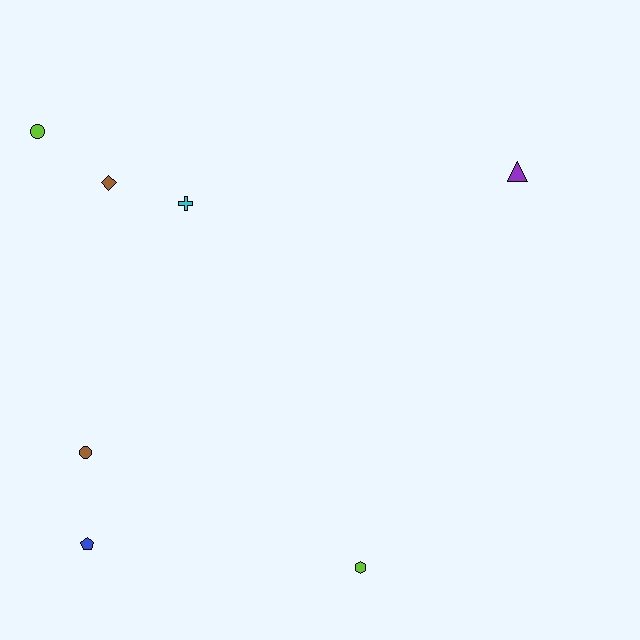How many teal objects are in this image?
There are no teal objects.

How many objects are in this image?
There are 7 objects.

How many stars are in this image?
There are no stars.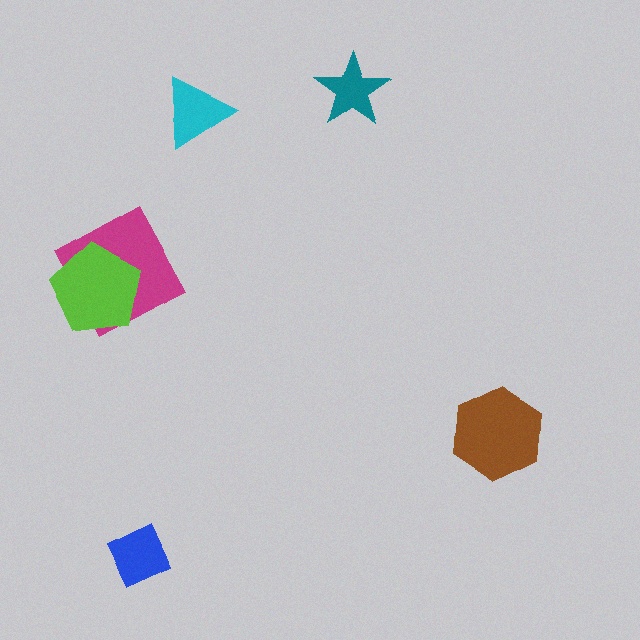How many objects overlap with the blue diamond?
0 objects overlap with the blue diamond.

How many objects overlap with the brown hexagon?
0 objects overlap with the brown hexagon.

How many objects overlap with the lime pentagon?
1 object overlaps with the lime pentagon.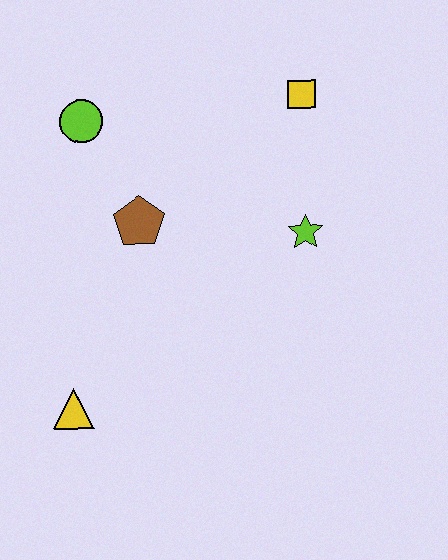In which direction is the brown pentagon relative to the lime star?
The brown pentagon is to the left of the lime star.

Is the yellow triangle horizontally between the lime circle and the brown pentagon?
No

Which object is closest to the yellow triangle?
The brown pentagon is closest to the yellow triangle.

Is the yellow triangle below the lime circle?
Yes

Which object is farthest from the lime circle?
The yellow triangle is farthest from the lime circle.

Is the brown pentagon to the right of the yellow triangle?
Yes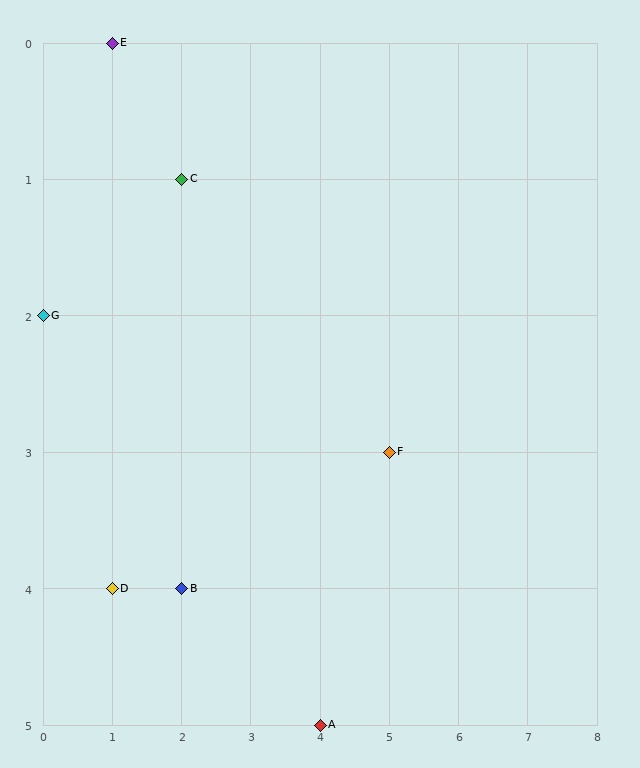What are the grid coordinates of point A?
Point A is at grid coordinates (4, 5).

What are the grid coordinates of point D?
Point D is at grid coordinates (1, 4).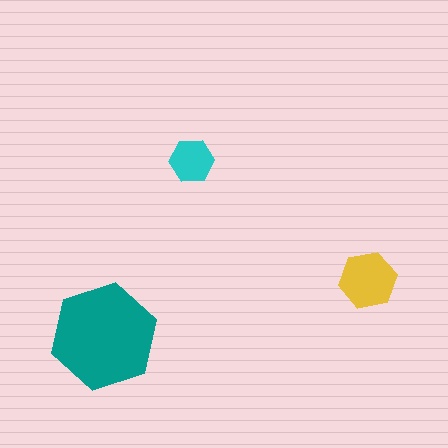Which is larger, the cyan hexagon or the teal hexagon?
The teal one.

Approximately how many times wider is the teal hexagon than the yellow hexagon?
About 2 times wider.